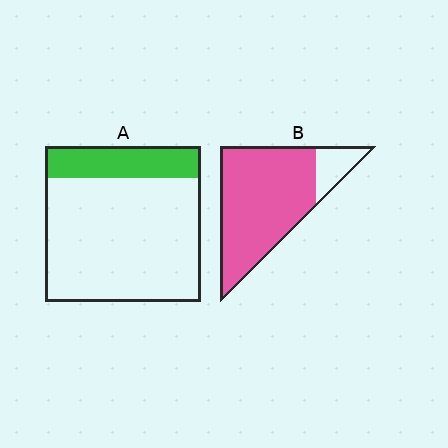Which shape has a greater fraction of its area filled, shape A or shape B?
Shape B.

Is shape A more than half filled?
No.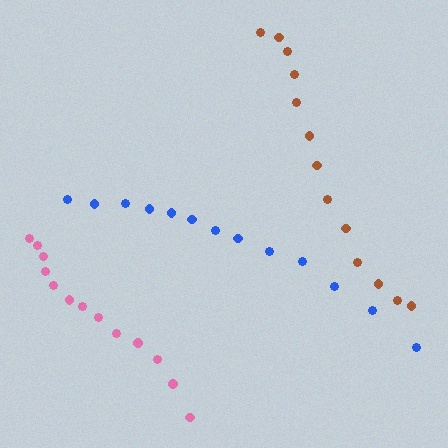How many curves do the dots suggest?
There are 3 distinct paths.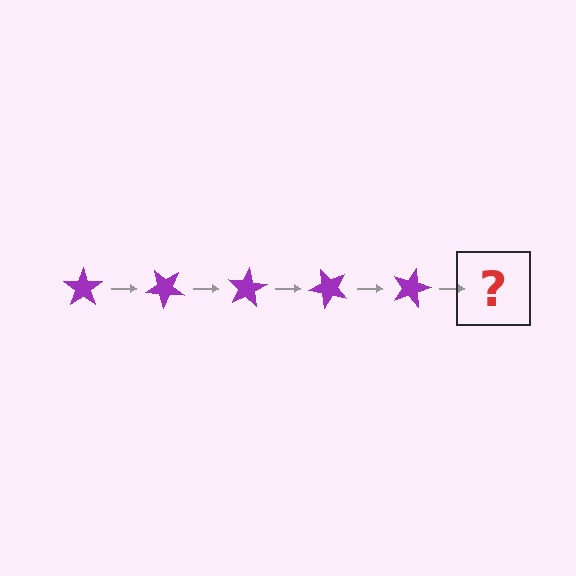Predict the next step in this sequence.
The next step is a purple star rotated 200 degrees.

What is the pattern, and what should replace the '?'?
The pattern is that the star rotates 40 degrees each step. The '?' should be a purple star rotated 200 degrees.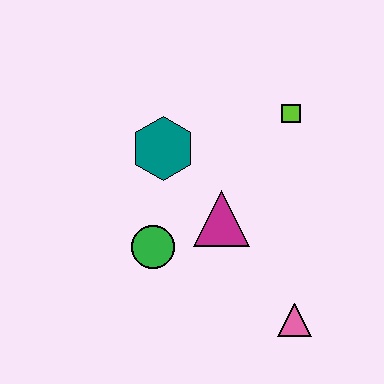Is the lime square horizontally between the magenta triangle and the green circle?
No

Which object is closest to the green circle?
The magenta triangle is closest to the green circle.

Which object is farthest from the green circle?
The lime square is farthest from the green circle.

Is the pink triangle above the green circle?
No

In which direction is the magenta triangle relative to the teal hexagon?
The magenta triangle is below the teal hexagon.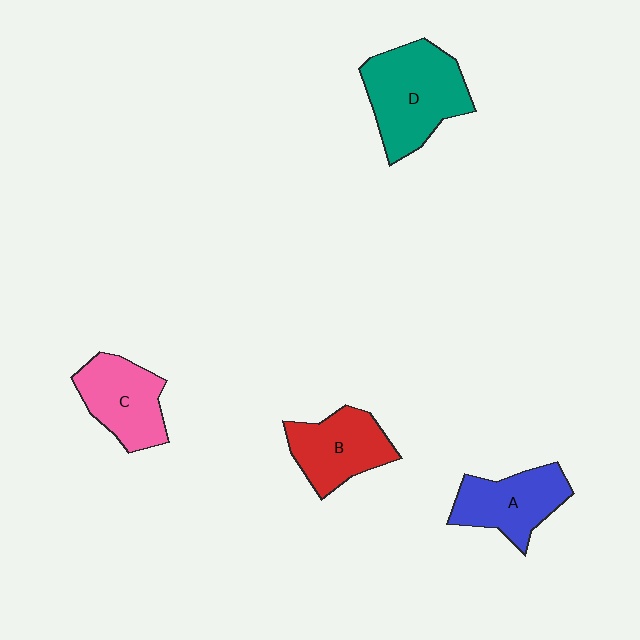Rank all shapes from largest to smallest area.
From largest to smallest: D (teal), A (blue), C (pink), B (red).